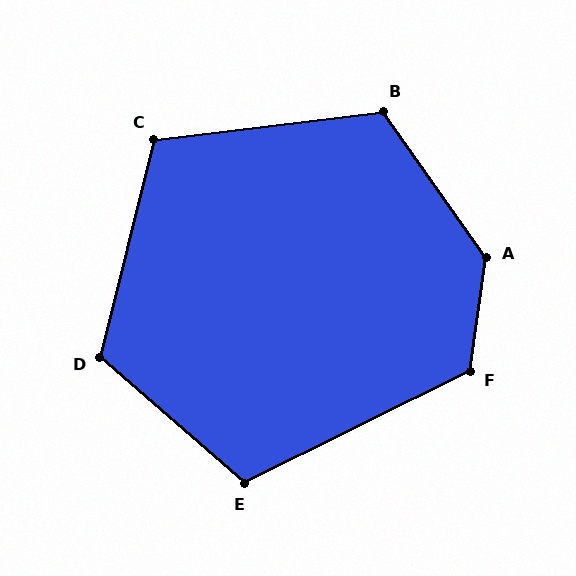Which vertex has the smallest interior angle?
C, at approximately 111 degrees.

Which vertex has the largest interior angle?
A, at approximately 137 degrees.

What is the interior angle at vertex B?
Approximately 118 degrees (obtuse).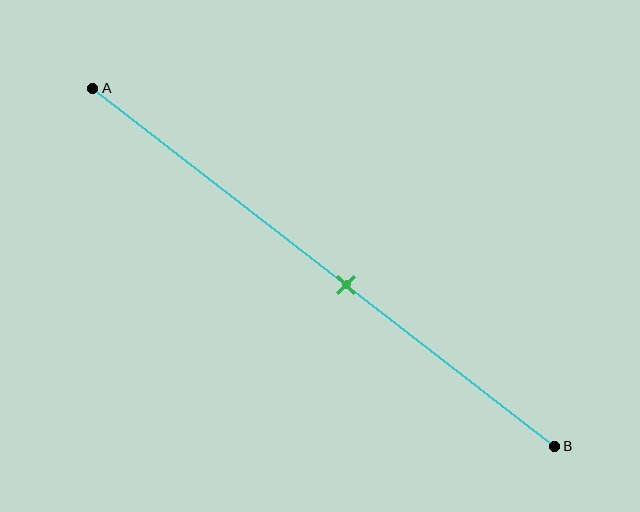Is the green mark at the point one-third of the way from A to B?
No, the mark is at about 55% from A, not at the 33% one-third point.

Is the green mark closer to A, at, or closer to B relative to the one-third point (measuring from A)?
The green mark is closer to point B than the one-third point of segment AB.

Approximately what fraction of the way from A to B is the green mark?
The green mark is approximately 55% of the way from A to B.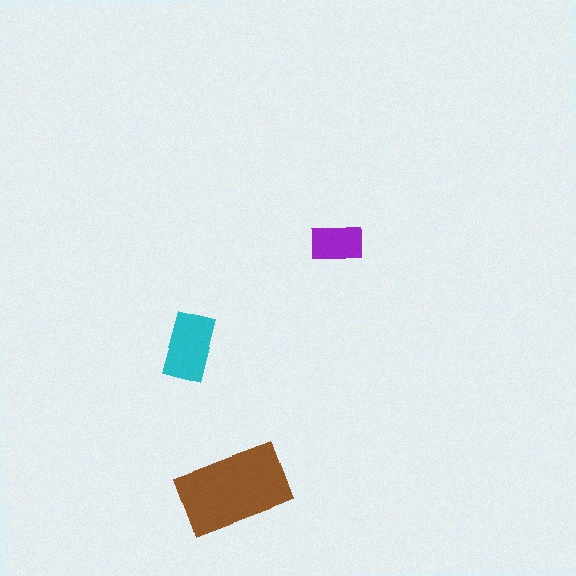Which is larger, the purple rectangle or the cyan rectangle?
The cyan one.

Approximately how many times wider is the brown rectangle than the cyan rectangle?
About 1.5 times wider.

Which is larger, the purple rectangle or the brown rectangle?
The brown one.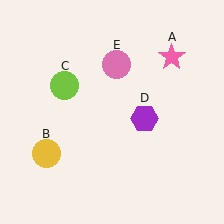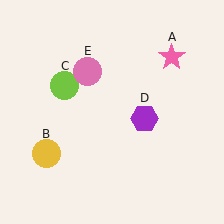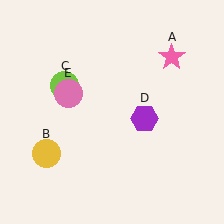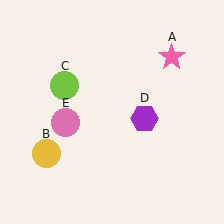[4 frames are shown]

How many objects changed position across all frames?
1 object changed position: pink circle (object E).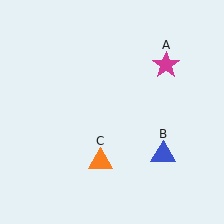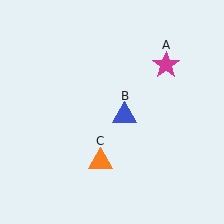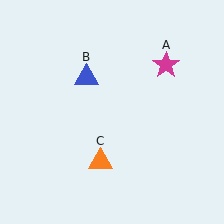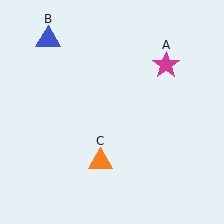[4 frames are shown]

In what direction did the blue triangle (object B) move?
The blue triangle (object B) moved up and to the left.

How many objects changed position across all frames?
1 object changed position: blue triangle (object B).